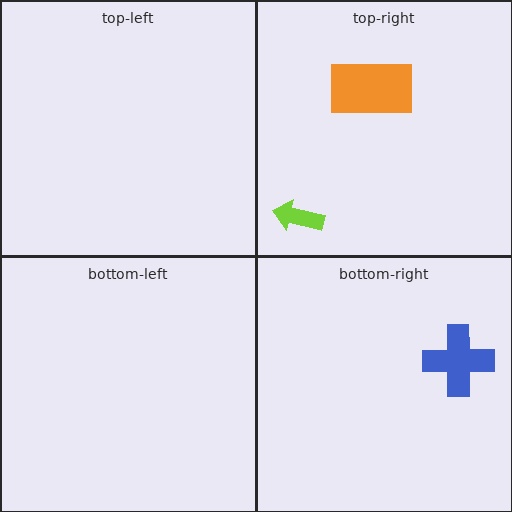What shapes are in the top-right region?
The lime arrow, the orange rectangle.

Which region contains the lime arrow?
The top-right region.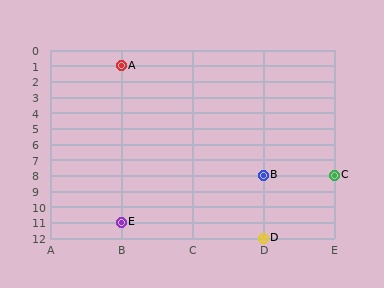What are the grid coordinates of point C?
Point C is at grid coordinates (E, 8).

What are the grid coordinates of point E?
Point E is at grid coordinates (B, 11).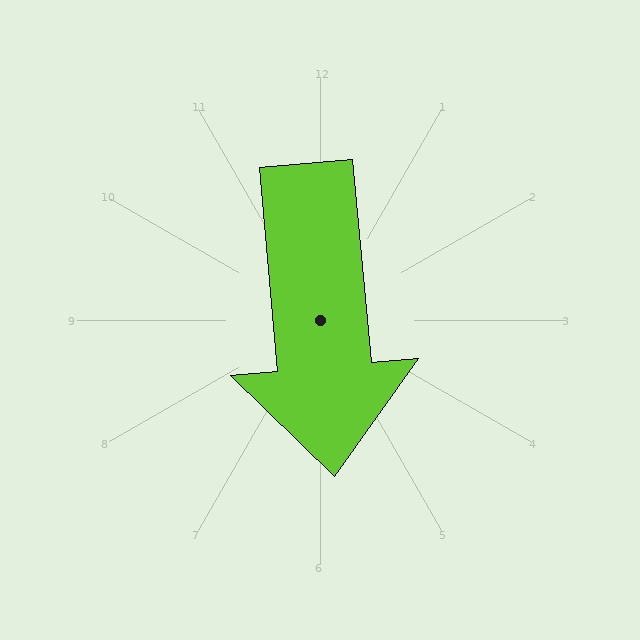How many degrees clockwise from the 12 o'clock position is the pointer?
Approximately 175 degrees.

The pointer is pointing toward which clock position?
Roughly 6 o'clock.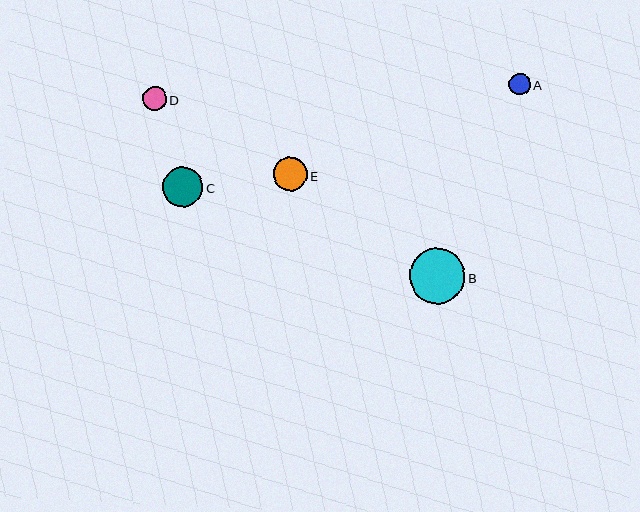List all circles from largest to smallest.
From largest to smallest: B, C, E, D, A.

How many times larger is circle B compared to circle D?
Circle B is approximately 2.3 times the size of circle D.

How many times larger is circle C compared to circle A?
Circle C is approximately 1.9 times the size of circle A.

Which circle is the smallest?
Circle A is the smallest with a size of approximately 21 pixels.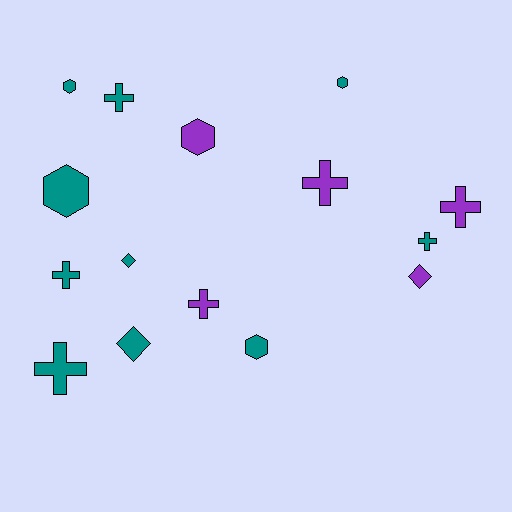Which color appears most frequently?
Teal, with 10 objects.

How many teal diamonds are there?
There are 2 teal diamonds.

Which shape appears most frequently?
Cross, with 7 objects.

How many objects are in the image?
There are 15 objects.